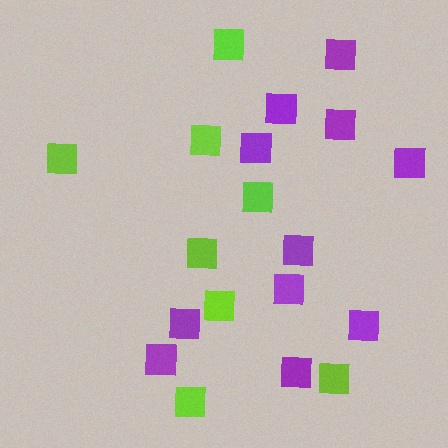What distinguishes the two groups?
There are 2 groups: one group of purple squares (11) and one group of lime squares (8).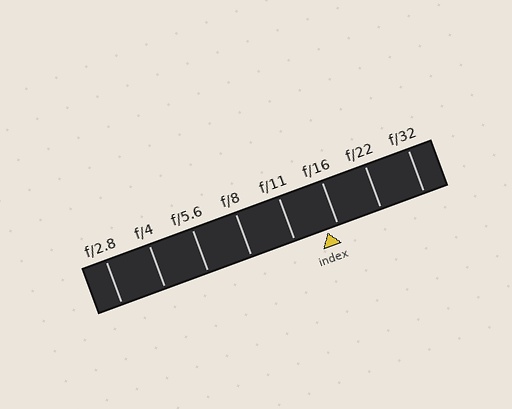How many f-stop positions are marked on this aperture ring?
There are 8 f-stop positions marked.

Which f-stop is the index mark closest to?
The index mark is closest to f/16.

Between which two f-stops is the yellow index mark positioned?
The index mark is between f/11 and f/16.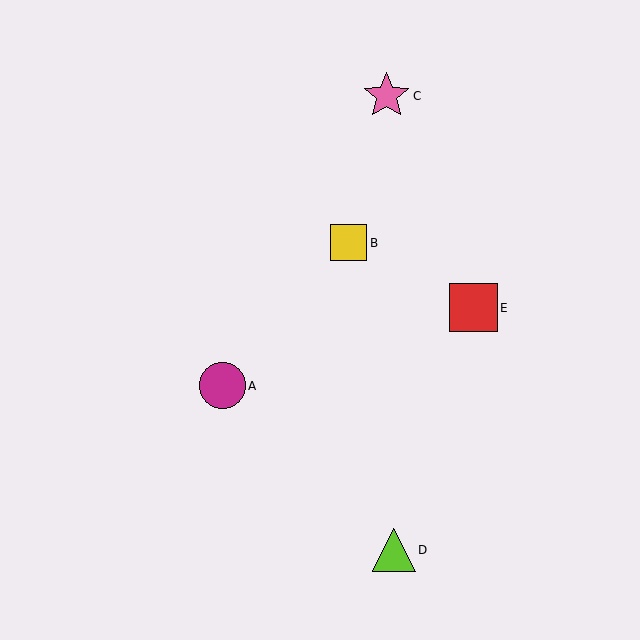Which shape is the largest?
The red square (labeled E) is the largest.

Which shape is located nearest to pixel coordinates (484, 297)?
The red square (labeled E) at (473, 308) is nearest to that location.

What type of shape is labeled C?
Shape C is a pink star.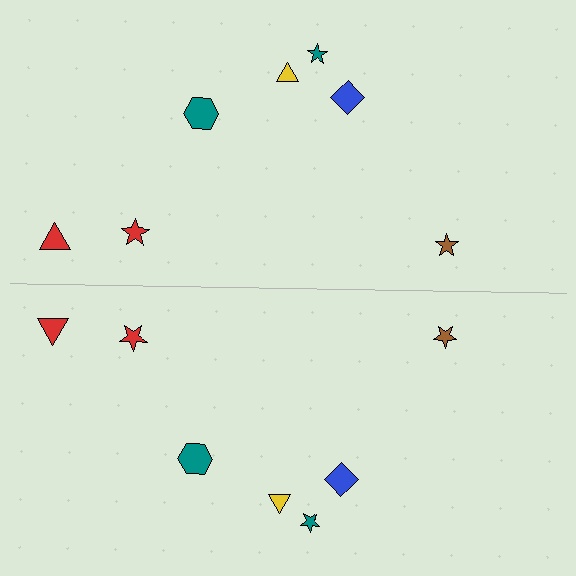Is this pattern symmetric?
Yes, this pattern has bilateral (reflection) symmetry.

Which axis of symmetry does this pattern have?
The pattern has a horizontal axis of symmetry running through the center of the image.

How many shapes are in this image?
There are 14 shapes in this image.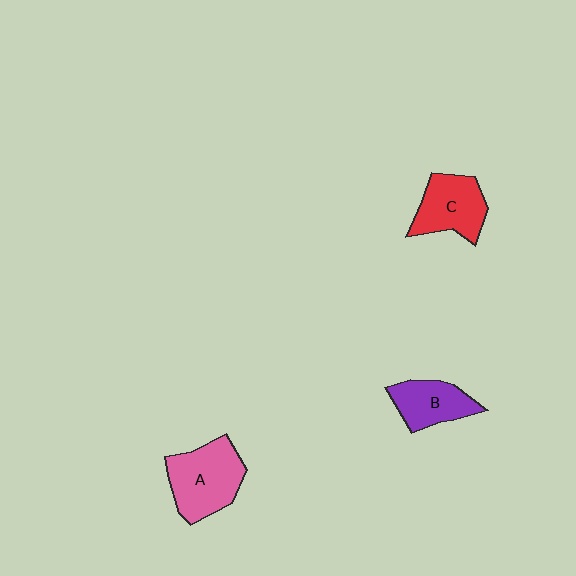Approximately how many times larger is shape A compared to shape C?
Approximately 1.2 times.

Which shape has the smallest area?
Shape B (purple).